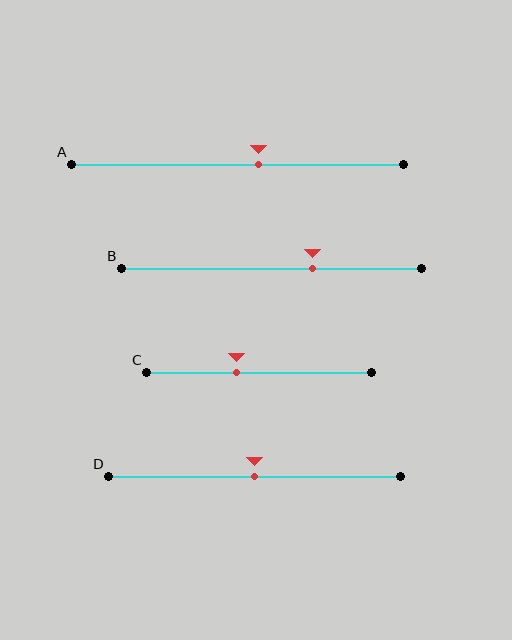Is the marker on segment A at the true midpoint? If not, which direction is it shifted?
No, the marker on segment A is shifted to the right by about 6% of the segment length.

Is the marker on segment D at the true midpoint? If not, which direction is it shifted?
Yes, the marker on segment D is at the true midpoint.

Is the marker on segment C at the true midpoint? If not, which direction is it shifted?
No, the marker on segment C is shifted to the left by about 10% of the segment length.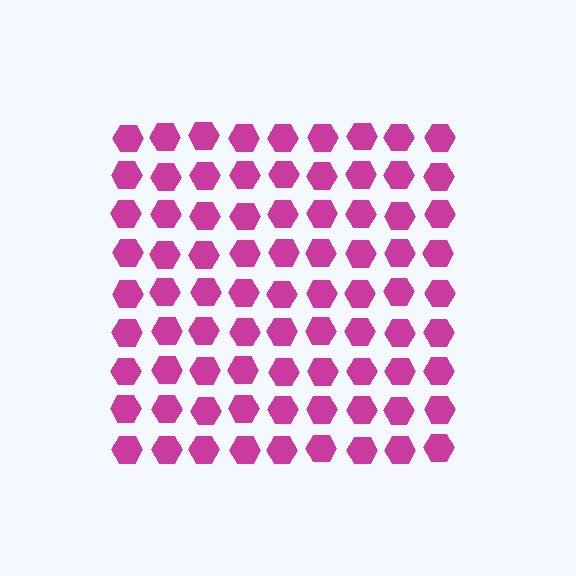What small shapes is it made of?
It is made of small hexagons.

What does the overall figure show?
The overall figure shows a square.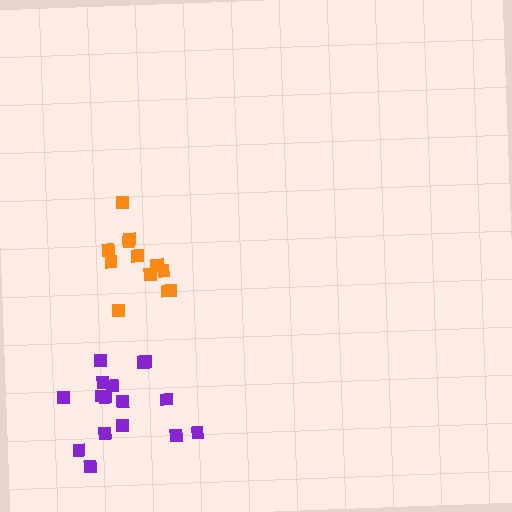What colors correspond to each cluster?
The clusters are colored: purple, orange.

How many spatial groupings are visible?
There are 2 spatial groupings.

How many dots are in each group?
Group 1: 16 dots, Group 2: 13 dots (29 total).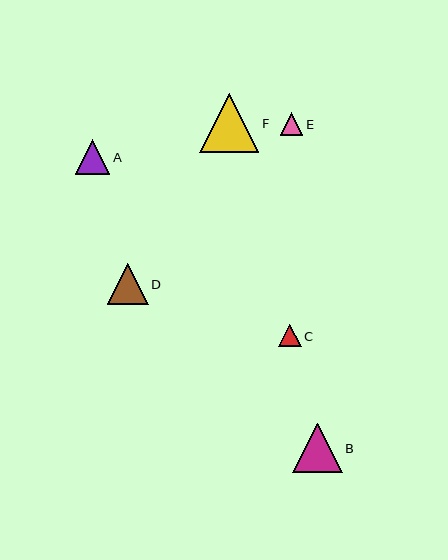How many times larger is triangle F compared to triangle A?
Triangle F is approximately 1.7 times the size of triangle A.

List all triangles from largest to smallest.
From largest to smallest: F, B, D, A, E, C.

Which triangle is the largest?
Triangle F is the largest with a size of approximately 59 pixels.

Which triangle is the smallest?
Triangle C is the smallest with a size of approximately 22 pixels.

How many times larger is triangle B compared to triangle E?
Triangle B is approximately 2.2 times the size of triangle E.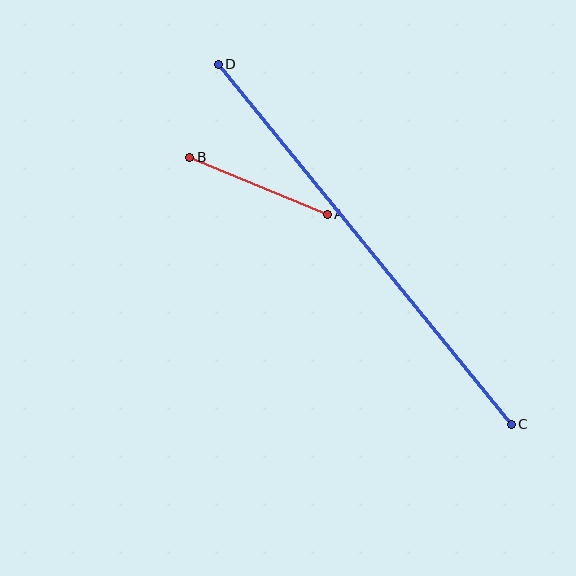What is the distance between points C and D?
The distance is approximately 464 pixels.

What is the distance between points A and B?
The distance is approximately 149 pixels.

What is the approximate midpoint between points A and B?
The midpoint is at approximately (259, 186) pixels.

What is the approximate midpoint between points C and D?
The midpoint is at approximately (365, 244) pixels.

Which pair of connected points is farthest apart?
Points C and D are farthest apart.